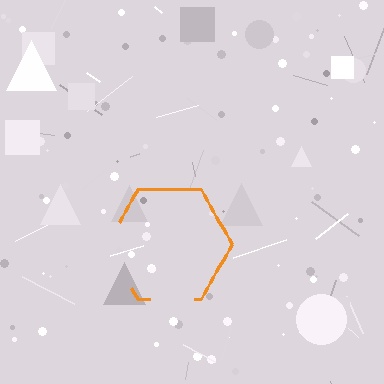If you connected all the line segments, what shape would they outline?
They would outline a hexagon.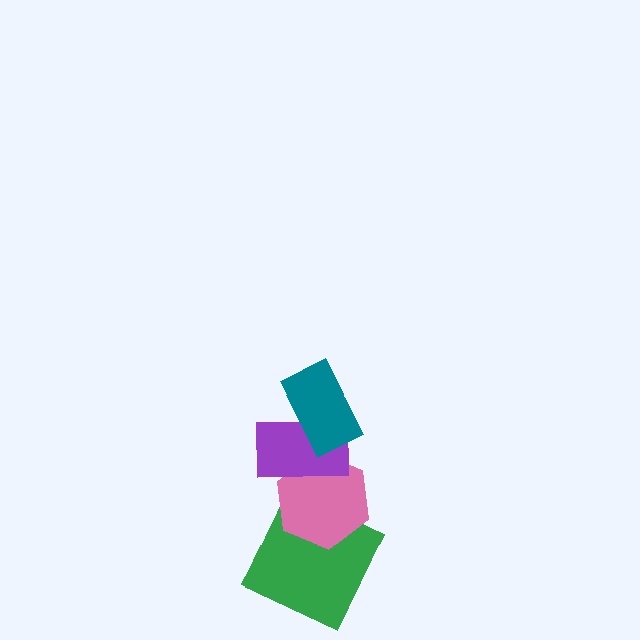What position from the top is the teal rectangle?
The teal rectangle is 1st from the top.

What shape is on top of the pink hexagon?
The purple rectangle is on top of the pink hexagon.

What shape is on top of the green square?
The pink hexagon is on top of the green square.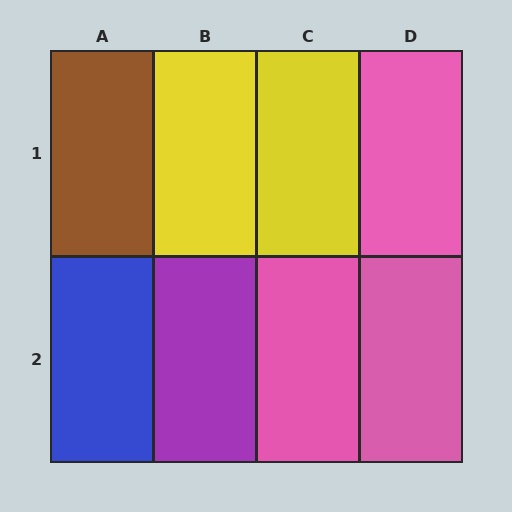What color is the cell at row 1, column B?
Yellow.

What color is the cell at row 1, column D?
Pink.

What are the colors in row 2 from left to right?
Blue, purple, pink, pink.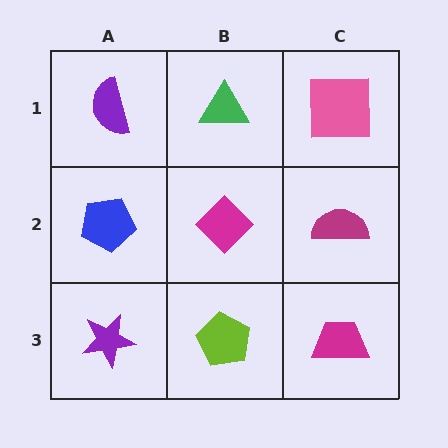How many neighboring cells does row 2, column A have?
3.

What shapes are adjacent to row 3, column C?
A magenta semicircle (row 2, column C), a lime pentagon (row 3, column B).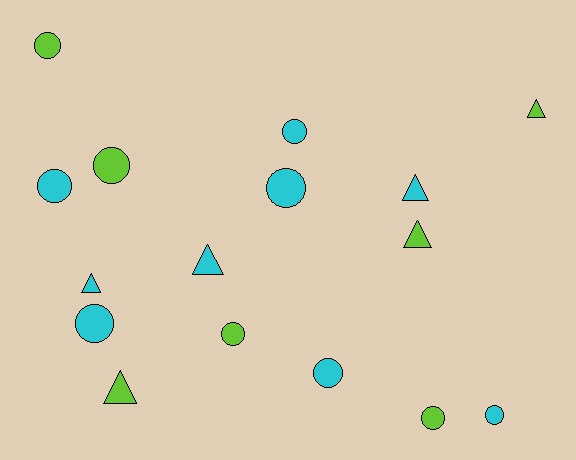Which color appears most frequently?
Cyan, with 9 objects.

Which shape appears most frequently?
Circle, with 10 objects.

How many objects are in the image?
There are 16 objects.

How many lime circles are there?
There are 4 lime circles.